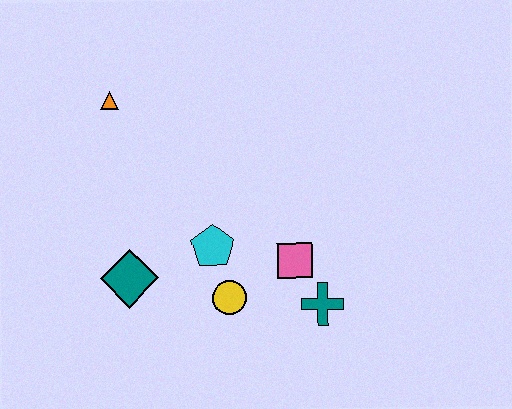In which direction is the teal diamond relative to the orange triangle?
The teal diamond is below the orange triangle.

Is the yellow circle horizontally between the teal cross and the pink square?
No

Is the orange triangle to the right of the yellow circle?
No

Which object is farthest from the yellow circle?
The orange triangle is farthest from the yellow circle.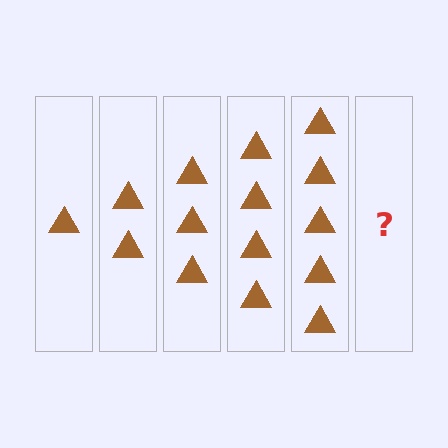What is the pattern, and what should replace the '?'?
The pattern is that each step adds one more triangle. The '?' should be 6 triangles.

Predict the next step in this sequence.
The next step is 6 triangles.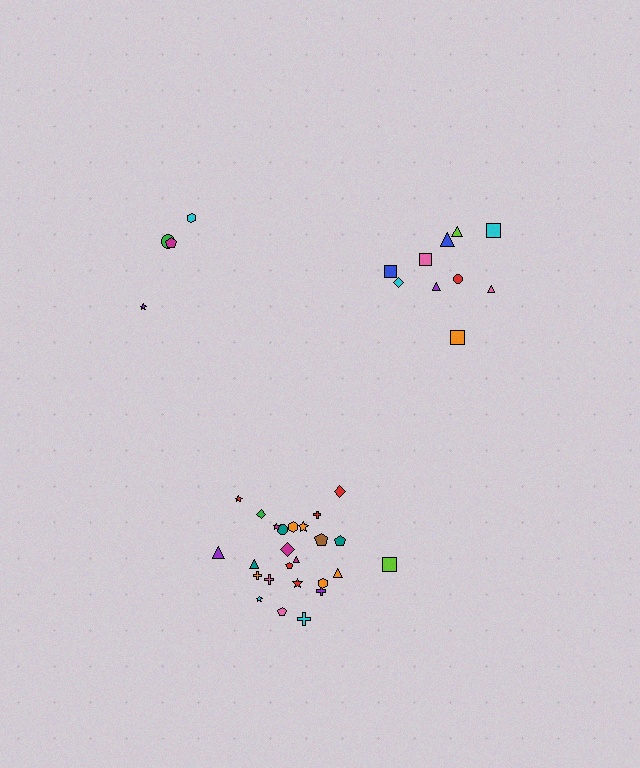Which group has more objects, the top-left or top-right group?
The top-right group.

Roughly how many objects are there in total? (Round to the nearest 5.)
Roughly 40 objects in total.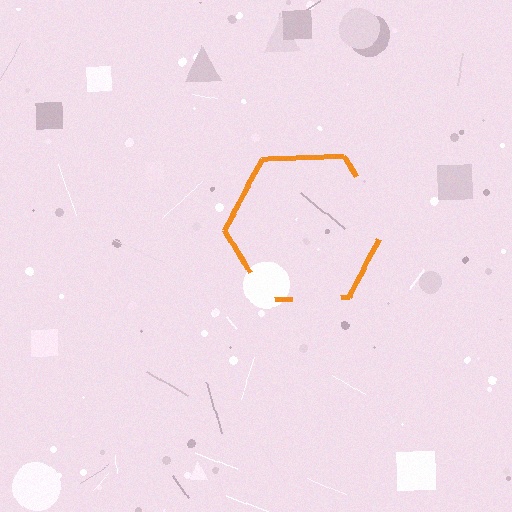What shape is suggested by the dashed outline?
The dashed outline suggests a hexagon.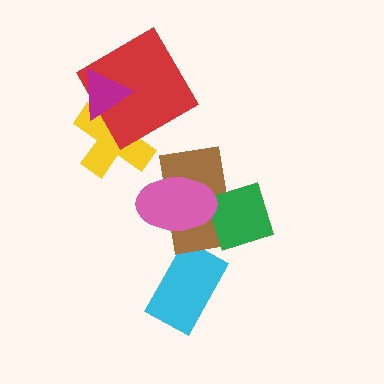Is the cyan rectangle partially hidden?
No, no other shape covers it.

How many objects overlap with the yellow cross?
2 objects overlap with the yellow cross.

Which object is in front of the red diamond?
The magenta triangle is in front of the red diamond.